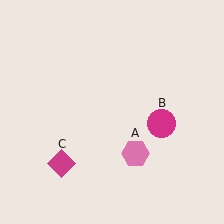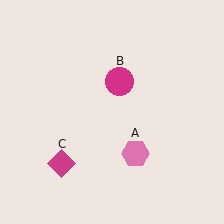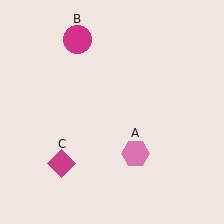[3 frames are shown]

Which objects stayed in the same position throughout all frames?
Pink hexagon (object A) and magenta diamond (object C) remained stationary.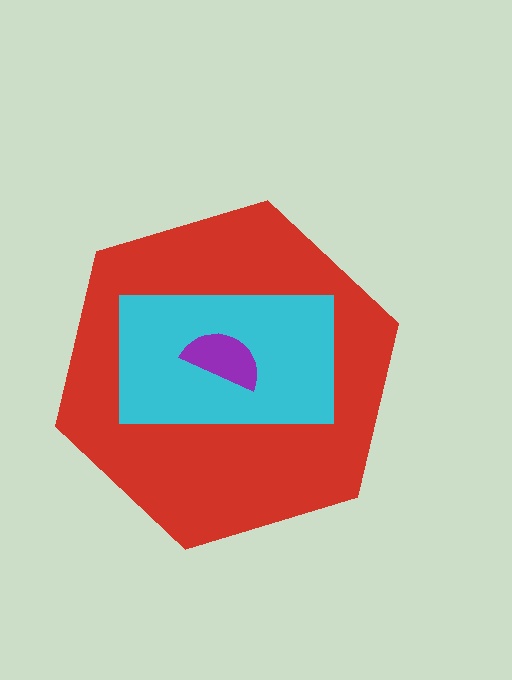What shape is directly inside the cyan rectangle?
The purple semicircle.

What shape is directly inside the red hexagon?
The cyan rectangle.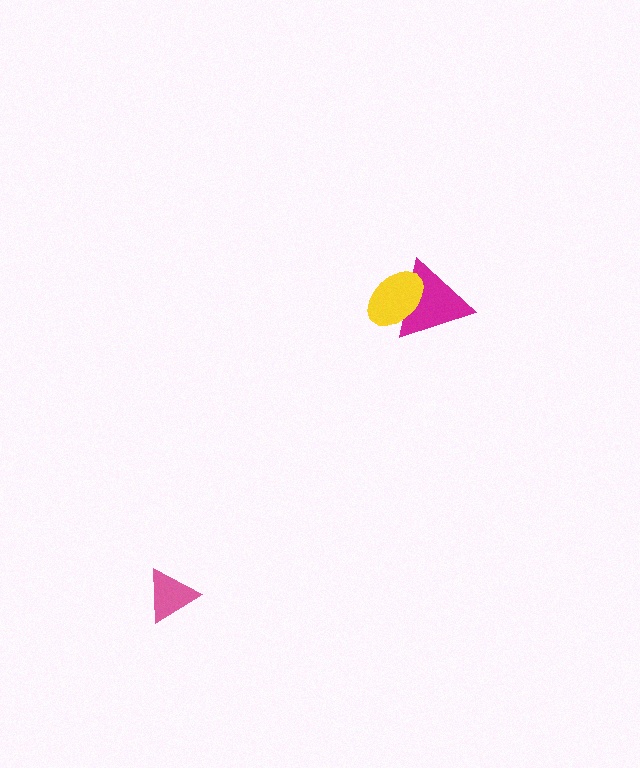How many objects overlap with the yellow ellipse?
1 object overlaps with the yellow ellipse.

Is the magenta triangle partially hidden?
Yes, it is partially covered by another shape.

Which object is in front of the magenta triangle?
The yellow ellipse is in front of the magenta triangle.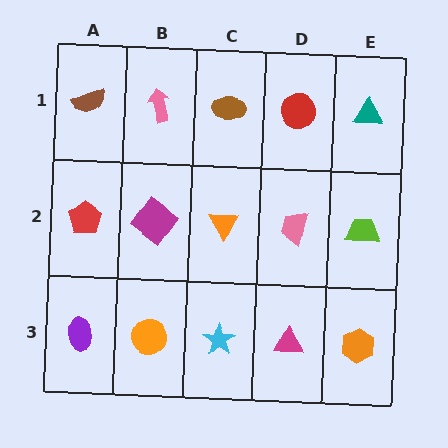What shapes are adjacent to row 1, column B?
A magenta diamond (row 2, column B), a brown semicircle (row 1, column A), a brown ellipse (row 1, column C).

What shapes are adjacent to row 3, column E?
A lime trapezoid (row 2, column E), a magenta triangle (row 3, column D).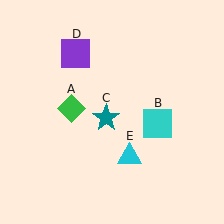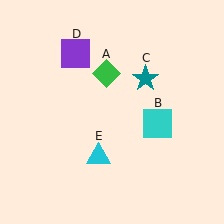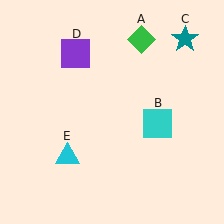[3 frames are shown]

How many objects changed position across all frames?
3 objects changed position: green diamond (object A), teal star (object C), cyan triangle (object E).